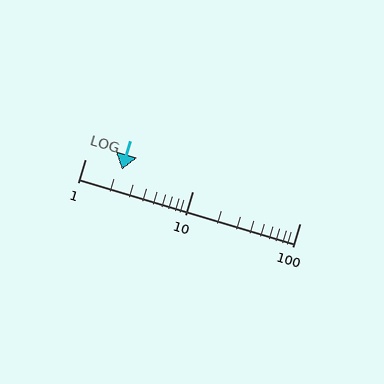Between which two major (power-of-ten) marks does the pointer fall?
The pointer is between 1 and 10.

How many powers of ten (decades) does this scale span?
The scale spans 2 decades, from 1 to 100.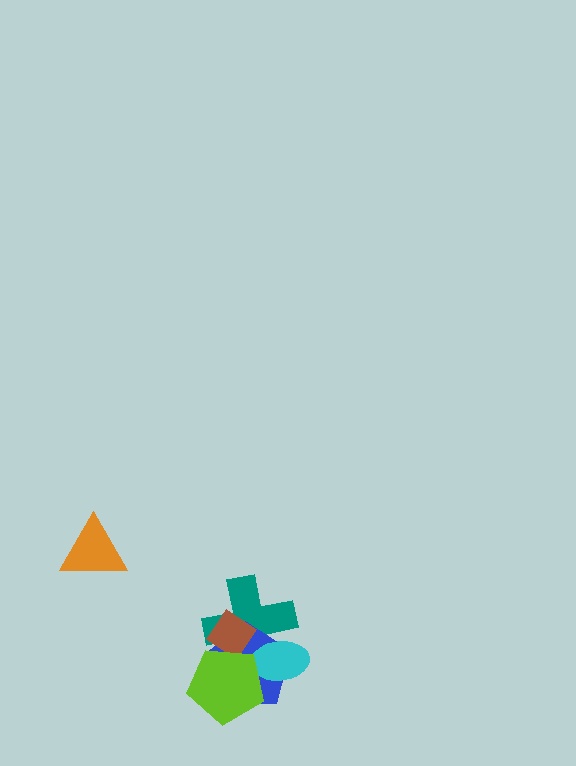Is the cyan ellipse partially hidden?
Yes, it is partially covered by another shape.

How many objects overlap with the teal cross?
4 objects overlap with the teal cross.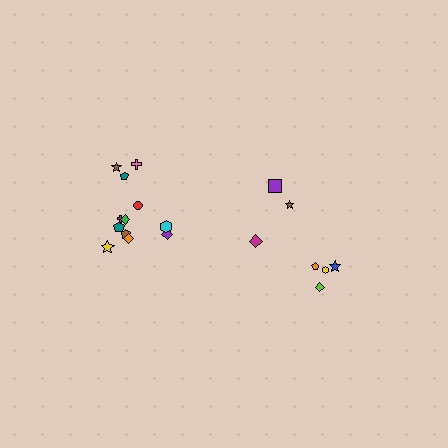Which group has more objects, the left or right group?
The left group.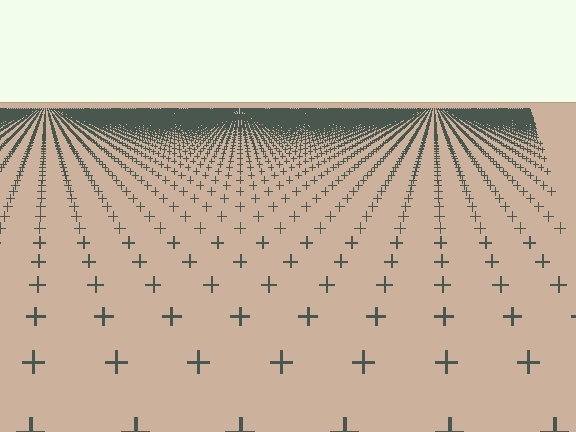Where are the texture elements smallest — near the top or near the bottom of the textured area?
Near the top.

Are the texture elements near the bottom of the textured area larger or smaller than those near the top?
Larger. Near the bottom, elements are closer to the viewer and appear at a bigger on-screen size.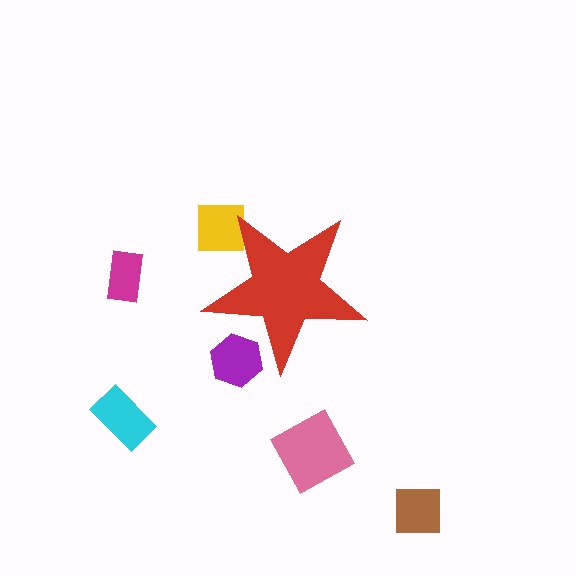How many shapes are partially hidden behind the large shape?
2 shapes are partially hidden.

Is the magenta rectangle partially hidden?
No, the magenta rectangle is fully visible.